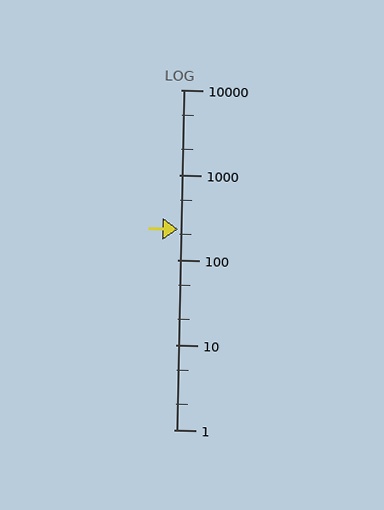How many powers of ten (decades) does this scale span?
The scale spans 4 decades, from 1 to 10000.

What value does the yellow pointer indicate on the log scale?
The pointer indicates approximately 230.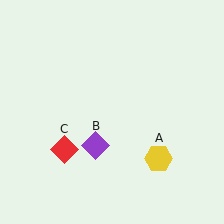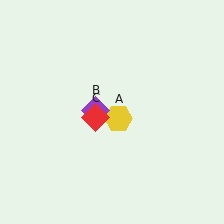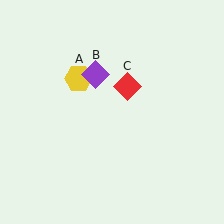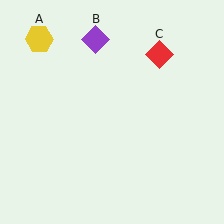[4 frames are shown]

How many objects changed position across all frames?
3 objects changed position: yellow hexagon (object A), purple diamond (object B), red diamond (object C).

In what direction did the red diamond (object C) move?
The red diamond (object C) moved up and to the right.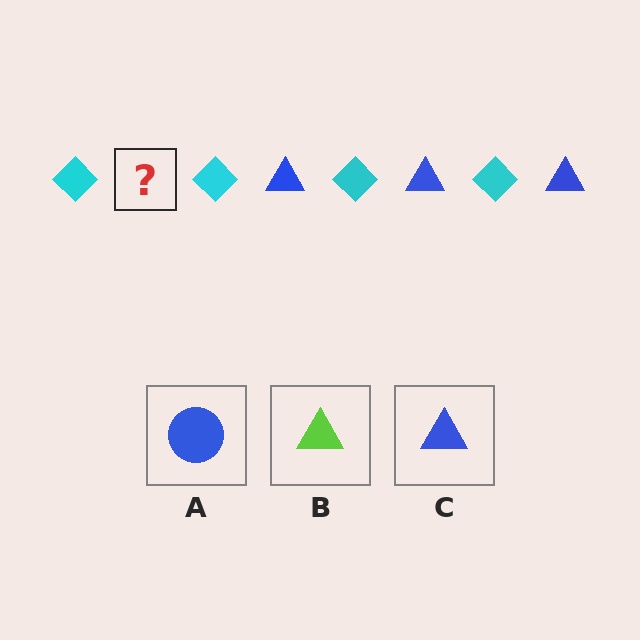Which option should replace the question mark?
Option C.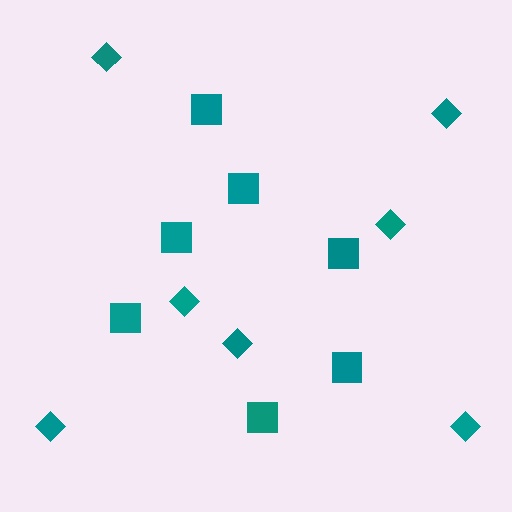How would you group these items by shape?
There are 2 groups: one group of diamonds (7) and one group of squares (7).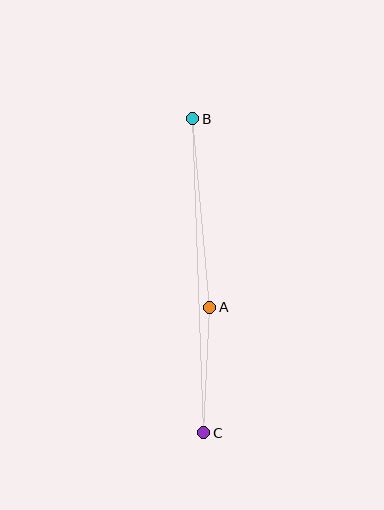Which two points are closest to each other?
Points A and C are closest to each other.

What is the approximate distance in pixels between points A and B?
The distance between A and B is approximately 189 pixels.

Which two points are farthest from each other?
Points B and C are farthest from each other.